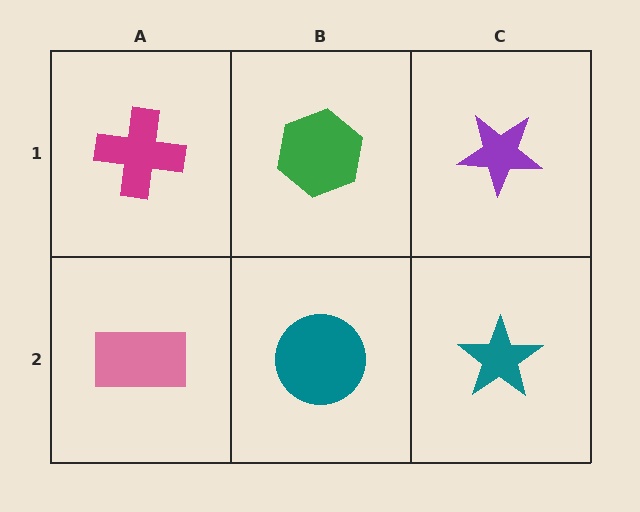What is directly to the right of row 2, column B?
A teal star.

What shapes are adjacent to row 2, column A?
A magenta cross (row 1, column A), a teal circle (row 2, column B).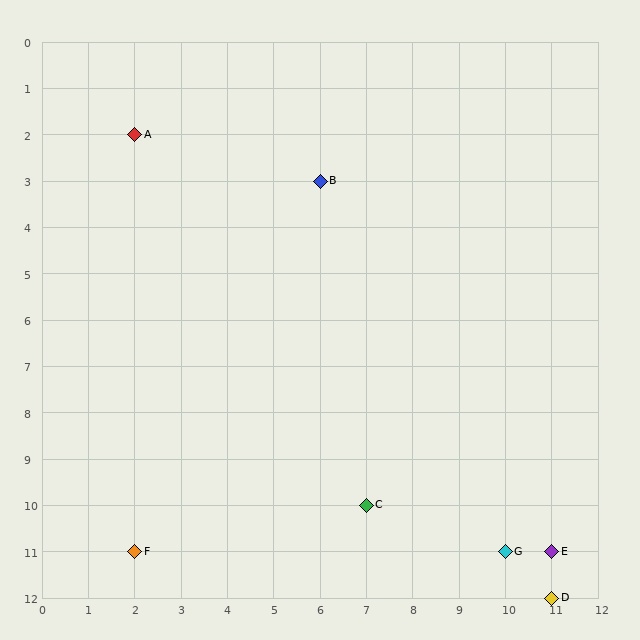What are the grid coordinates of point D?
Point D is at grid coordinates (11, 12).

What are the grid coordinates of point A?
Point A is at grid coordinates (2, 2).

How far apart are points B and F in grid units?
Points B and F are 4 columns and 8 rows apart (about 8.9 grid units diagonally).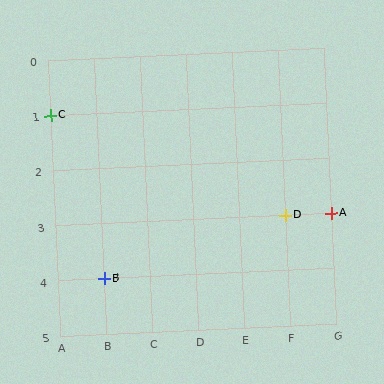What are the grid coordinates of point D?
Point D is at grid coordinates (F, 3).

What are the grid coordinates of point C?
Point C is at grid coordinates (A, 1).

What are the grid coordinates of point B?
Point B is at grid coordinates (B, 4).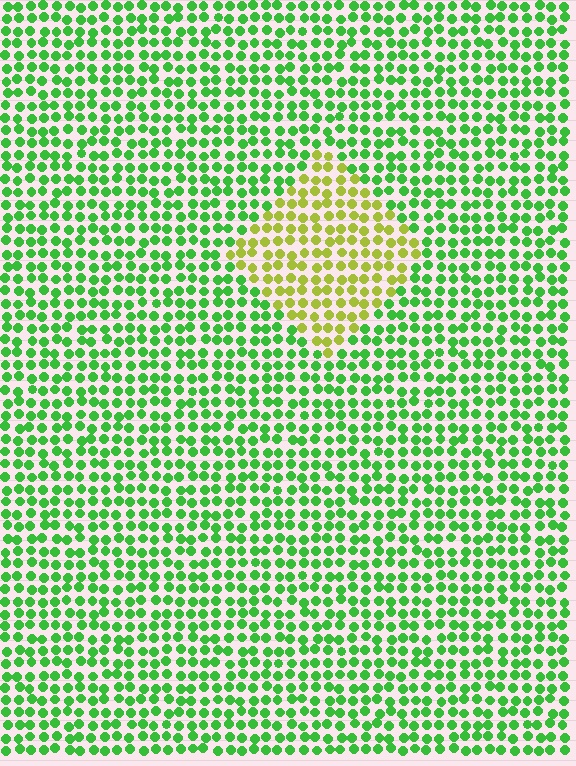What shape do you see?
I see a diamond.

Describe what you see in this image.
The image is filled with small green elements in a uniform arrangement. A diamond-shaped region is visible where the elements are tinted to a slightly different hue, forming a subtle color boundary.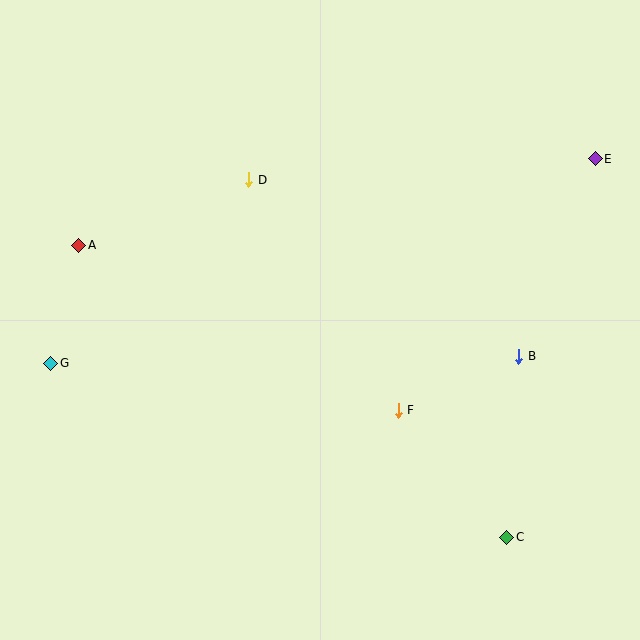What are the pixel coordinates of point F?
Point F is at (398, 410).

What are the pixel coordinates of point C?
Point C is at (507, 537).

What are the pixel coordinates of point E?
Point E is at (595, 159).